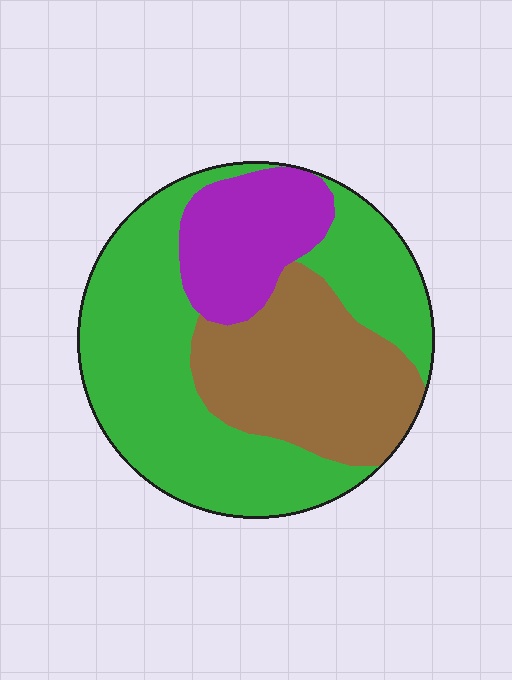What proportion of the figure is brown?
Brown takes up between a quarter and a half of the figure.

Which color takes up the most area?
Green, at roughly 55%.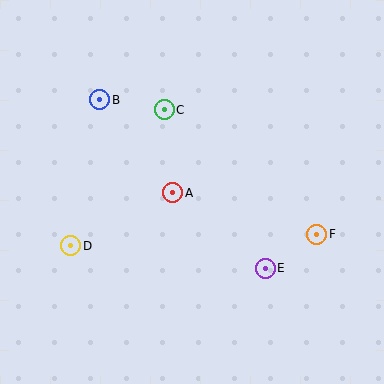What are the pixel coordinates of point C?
Point C is at (164, 110).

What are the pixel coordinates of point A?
Point A is at (173, 193).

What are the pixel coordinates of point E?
Point E is at (265, 268).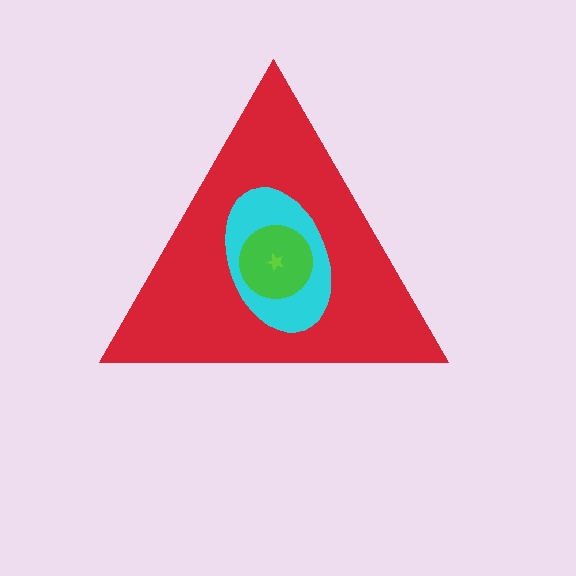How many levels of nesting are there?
4.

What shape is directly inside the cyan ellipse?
The green circle.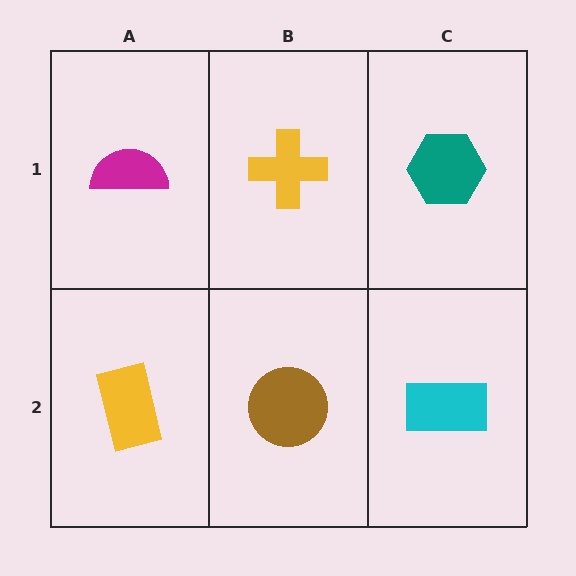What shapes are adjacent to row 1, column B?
A brown circle (row 2, column B), a magenta semicircle (row 1, column A), a teal hexagon (row 1, column C).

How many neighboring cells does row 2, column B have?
3.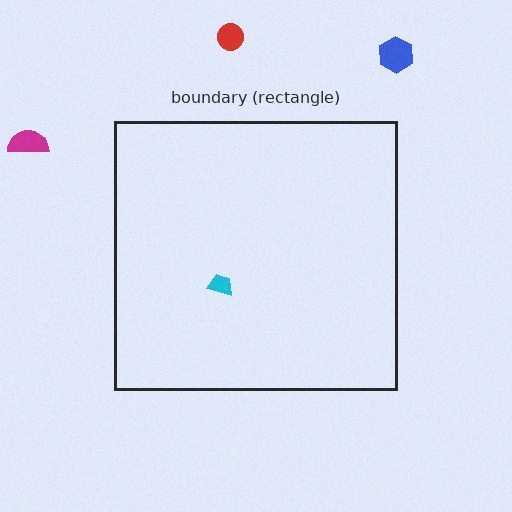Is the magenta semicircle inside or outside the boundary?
Outside.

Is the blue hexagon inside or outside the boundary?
Outside.